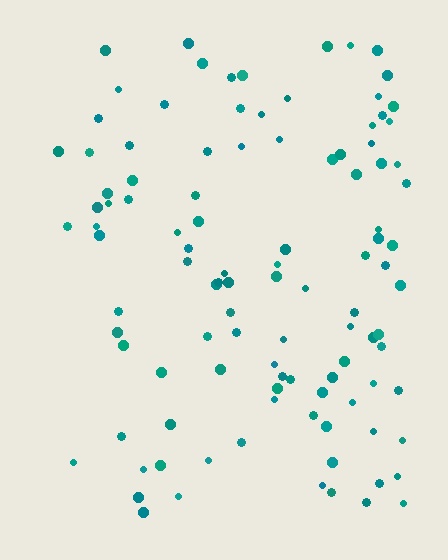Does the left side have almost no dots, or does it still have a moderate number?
Still a moderate number, just noticeably fewer than the right.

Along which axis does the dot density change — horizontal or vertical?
Horizontal.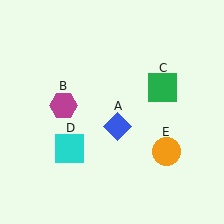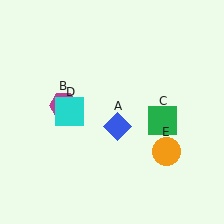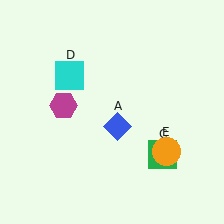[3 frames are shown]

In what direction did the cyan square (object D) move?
The cyan square (object D) moved up.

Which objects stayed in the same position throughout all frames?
Blue diamond (object A) and magenta hexagon (object B) and orange circle (object E) remained stationary.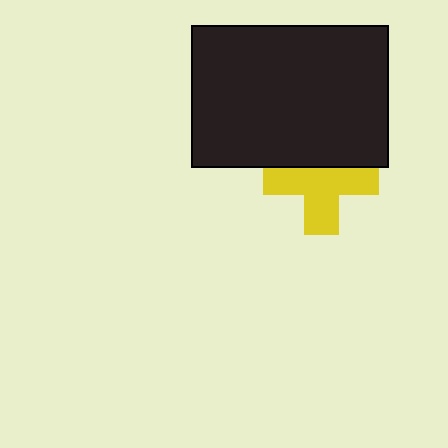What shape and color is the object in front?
The object in front is a black rectangle.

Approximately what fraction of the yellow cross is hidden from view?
Roughly 34% of the yellow cross is hidden behind the black rectangle.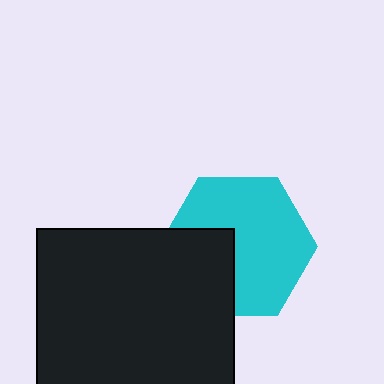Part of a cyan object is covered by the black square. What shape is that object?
It is a hexagon.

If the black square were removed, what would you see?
You would see the complete cyan hexagon.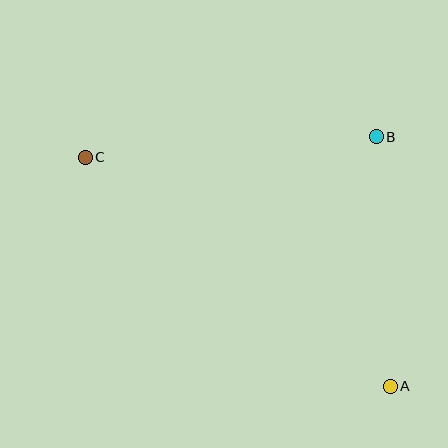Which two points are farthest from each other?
Points A and C are farthest from each other.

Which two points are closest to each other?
Points A and B are closest to each other.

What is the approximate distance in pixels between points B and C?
The distance between B and C is approximately 292 pixels.